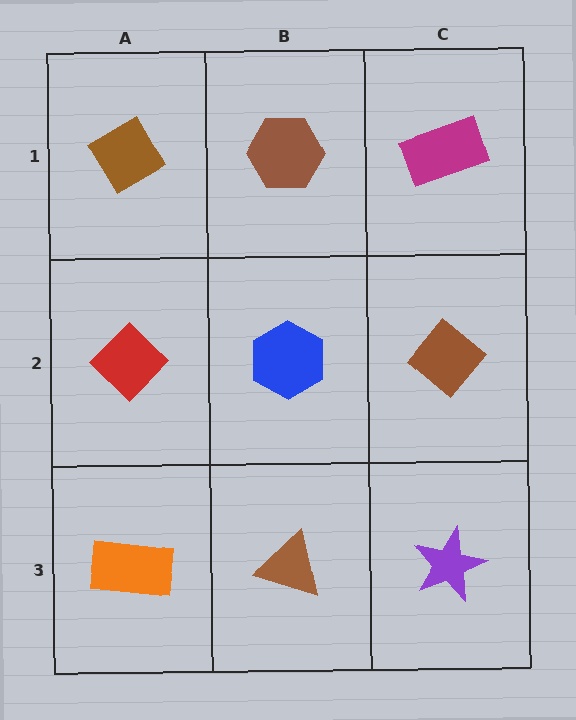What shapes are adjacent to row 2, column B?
A brown hexagon (row 1, column B), a brown triangle (row 3, column B), a red diamond (row 2, column A), a brown diamond (row 2, column C).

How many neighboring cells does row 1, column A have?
2.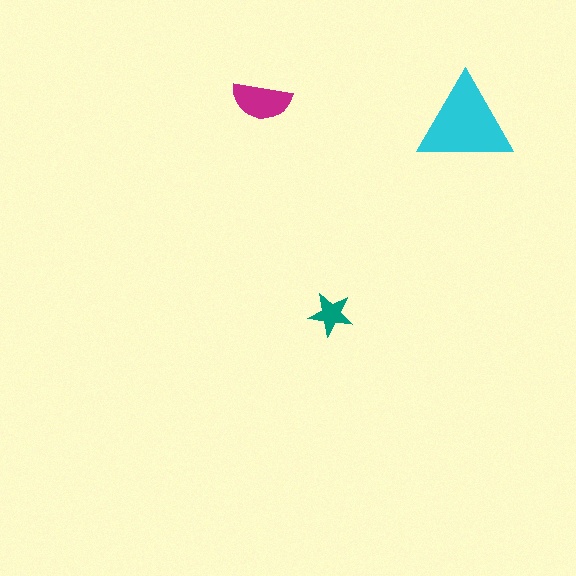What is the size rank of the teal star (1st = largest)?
3rd.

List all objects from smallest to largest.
The teal star, the magenta semicircle, the cyan triangle.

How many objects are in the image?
There are 3 objects in the image.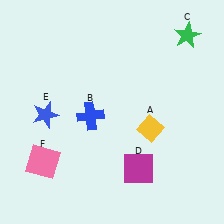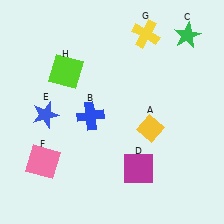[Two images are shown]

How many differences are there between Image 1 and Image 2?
There are 2 differences between the two images.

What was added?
A yellow cross (G), a lime square (H) were added in Image 2.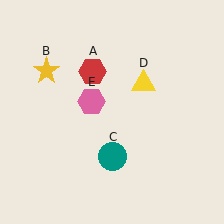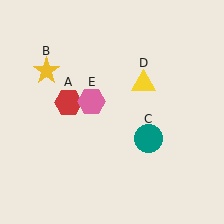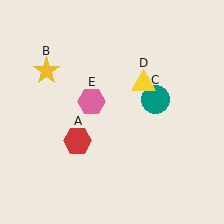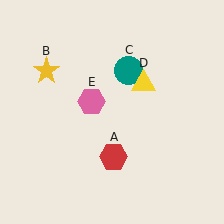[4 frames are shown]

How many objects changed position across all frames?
2 objects changed position: red hexagon (object A), teal circle (object C).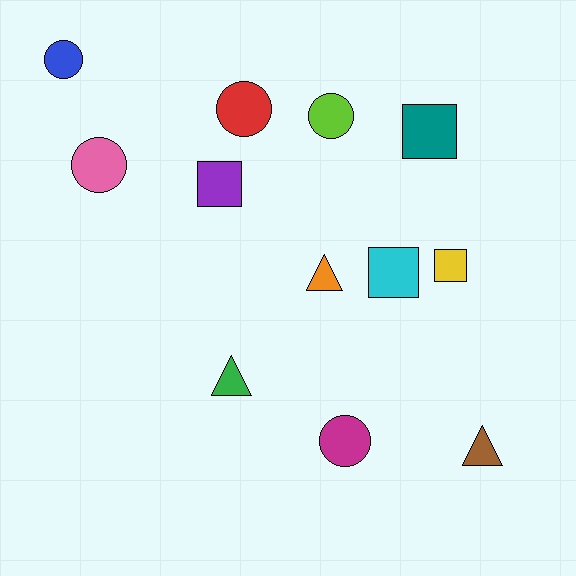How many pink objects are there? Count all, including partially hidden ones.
There is 1 pink object.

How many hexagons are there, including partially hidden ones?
There are no hexagons.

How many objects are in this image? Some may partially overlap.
There are 12 objects.